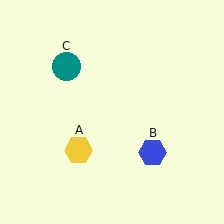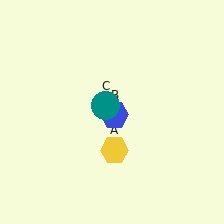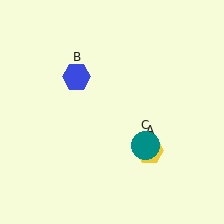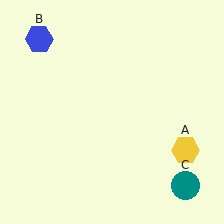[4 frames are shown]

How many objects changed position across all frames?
3 objects changed position: yellow hexagon (object A), blue hexagon (object B), teal circle (object C).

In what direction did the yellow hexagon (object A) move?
The yellow hexagon (object A) moved right.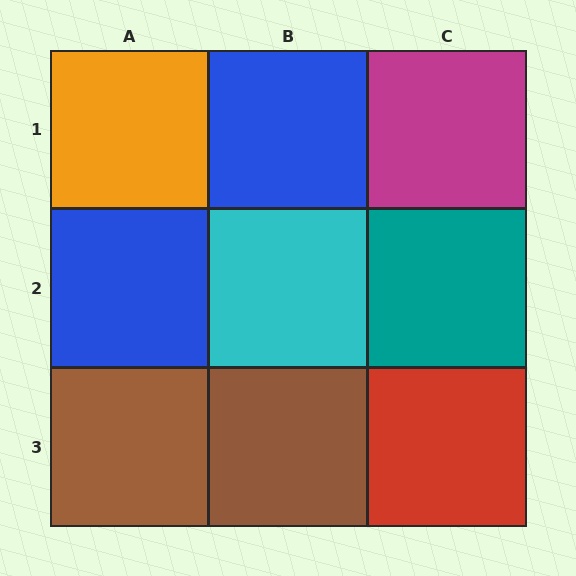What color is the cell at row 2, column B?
Cyan.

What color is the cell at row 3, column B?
Brown.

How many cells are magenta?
1 cell is magenta.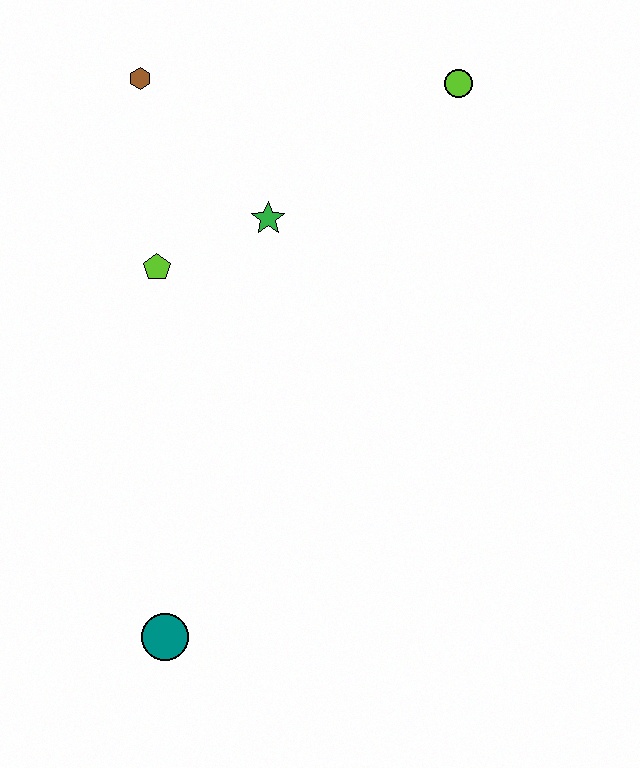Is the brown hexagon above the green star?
Yes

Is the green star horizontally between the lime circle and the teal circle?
Yes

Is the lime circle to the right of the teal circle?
Yes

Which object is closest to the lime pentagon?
The green star is closest to the lime pentagon.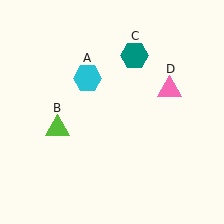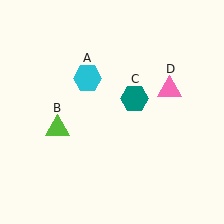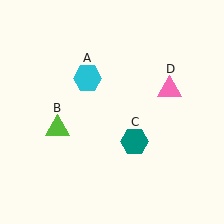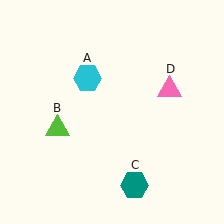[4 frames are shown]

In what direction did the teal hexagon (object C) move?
The teal hexagon (object C) moved down.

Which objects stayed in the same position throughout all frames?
Cyan hexagon (object A) and lime triangle (object B) and pink triangle (object D) remained stationary.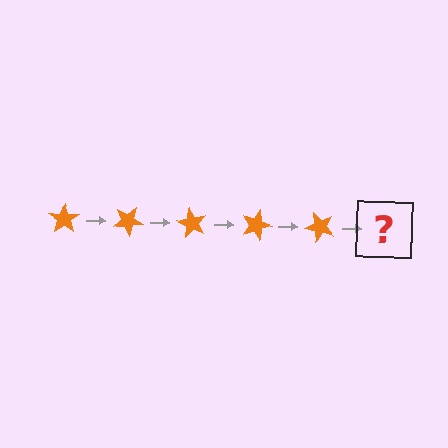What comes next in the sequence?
The next element should be an orange star rotated 150 degrees.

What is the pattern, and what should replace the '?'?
The pattern is that the star rotates 30 degrees each step. The '?' should be an orange star rotated 150 degrees.